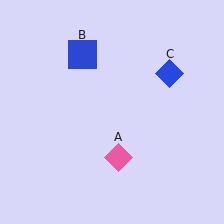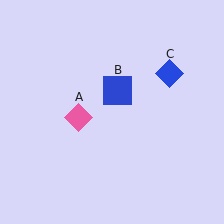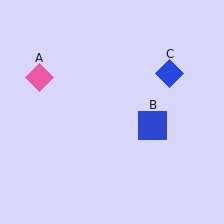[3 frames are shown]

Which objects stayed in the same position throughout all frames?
Blue diamond (object C) remained stationary.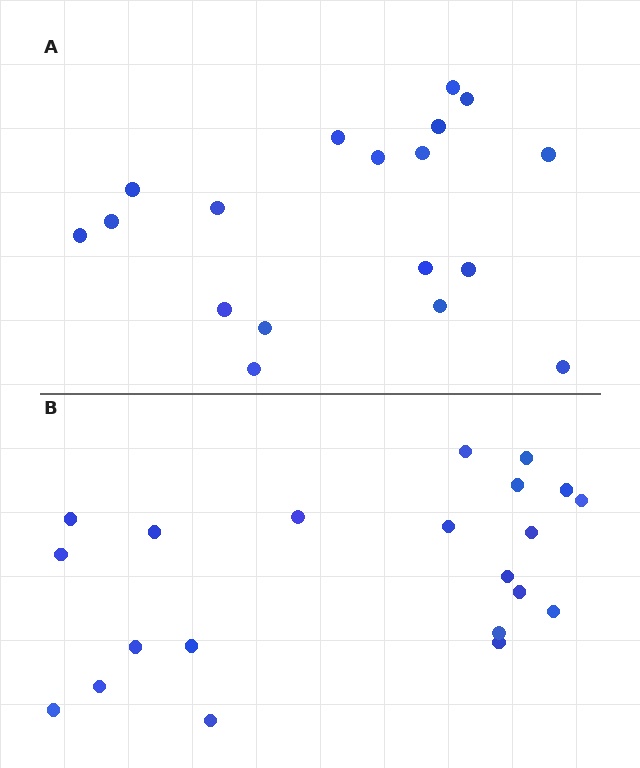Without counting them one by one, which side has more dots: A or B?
Region B (the bottom region) has more dots.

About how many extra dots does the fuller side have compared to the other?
Region B has just a few more — roughly 2 or 3 more dots than region A.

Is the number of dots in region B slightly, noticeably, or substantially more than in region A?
Region B has only slightly more — the two regions are fairly close. The ratio is roughly 1.2 to 1.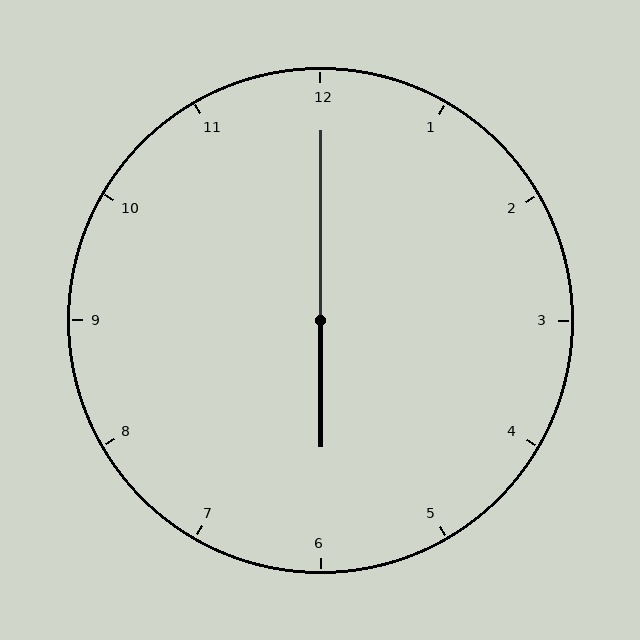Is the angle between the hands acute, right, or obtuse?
It is obtuse.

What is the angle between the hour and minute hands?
Approximately 180 degrees.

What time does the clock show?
6:00.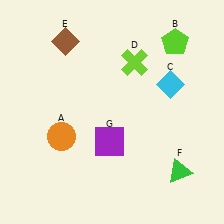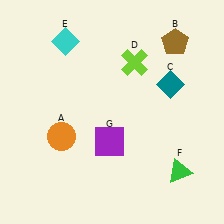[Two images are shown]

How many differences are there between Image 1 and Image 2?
There are 3 differences between the two images.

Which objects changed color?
B changed from lime to brown. C changed from cyan to teal. E changed from brown to cyan.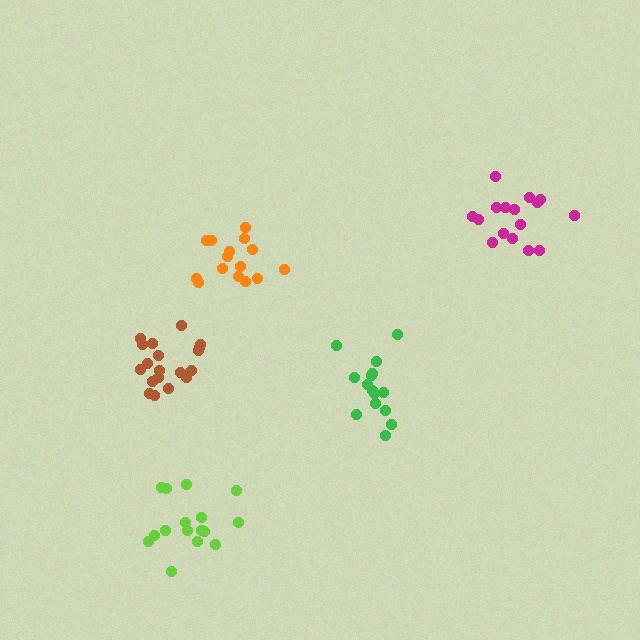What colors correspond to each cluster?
The clusters are colored: lime, magenta, green, orange, brown.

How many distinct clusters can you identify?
There are 5 distinct clusters.